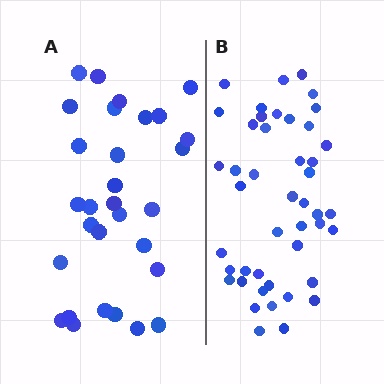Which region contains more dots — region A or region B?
Region B (the right region) has more dots.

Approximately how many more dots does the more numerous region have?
Region B has approximately 15 more dots than region A.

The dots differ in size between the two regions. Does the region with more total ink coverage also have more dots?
No. Region A has more total ink coverage because its dots are larger, but region B actually contains more individual dots. Total area can be misleading — the number of items is what matters here.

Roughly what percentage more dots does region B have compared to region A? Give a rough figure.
About 50% more.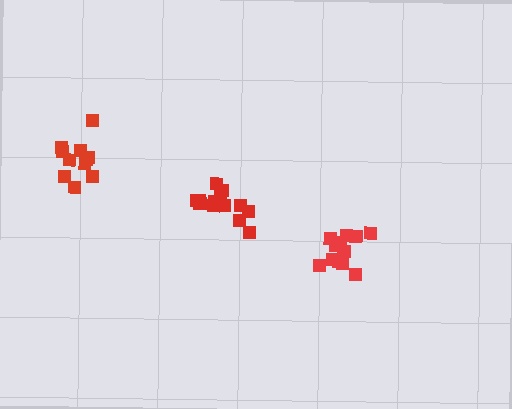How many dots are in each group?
Group 1: 14 dots, Group 2: 14 dots, Group 3: 11 dots (39 total).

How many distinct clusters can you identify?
There are 3 distinct clusters.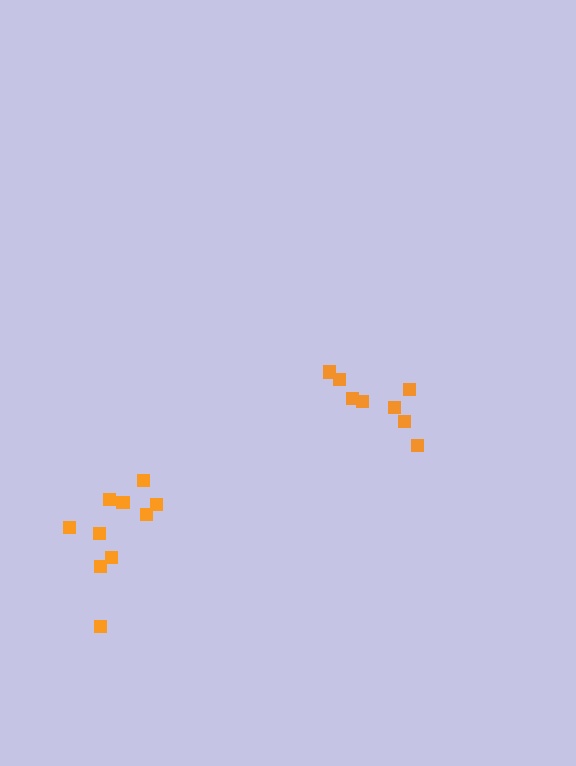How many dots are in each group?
Group 1: 8 dots, Group 2: 10 dots (18 total).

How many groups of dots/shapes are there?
There are 2 groups.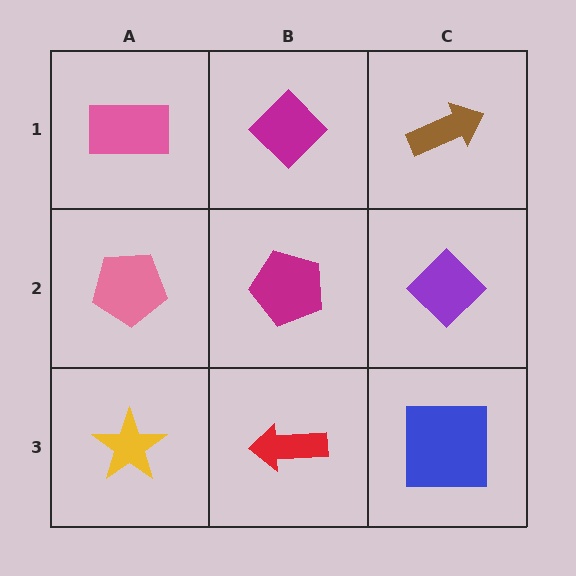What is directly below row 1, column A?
A pink pentagon.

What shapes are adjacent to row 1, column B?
A magenta pentagon (row 2, column B), a pink rectangle (row 1, column A), a brown arrow (row 1, column C).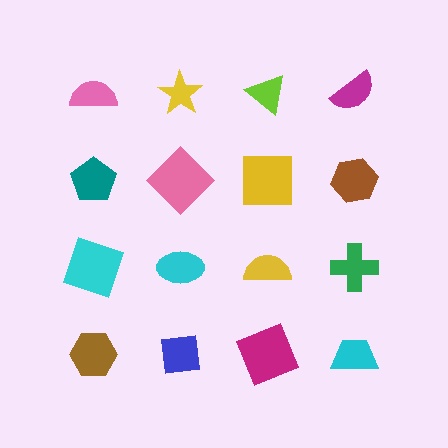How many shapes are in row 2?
4 shapes.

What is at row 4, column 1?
A brown hexagon.